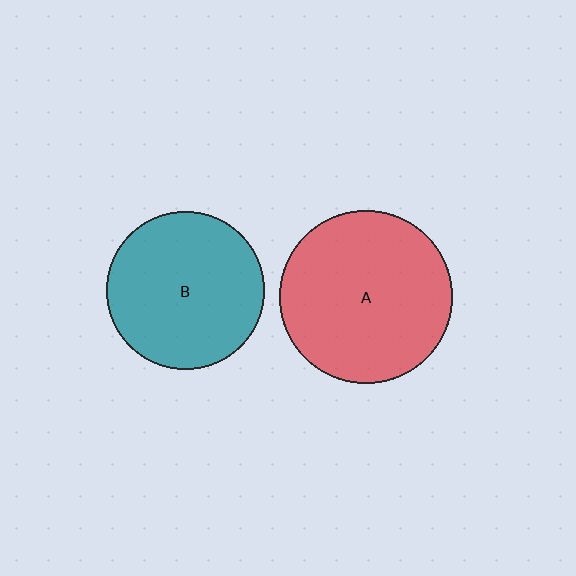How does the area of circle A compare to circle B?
Approximately 1.2 times.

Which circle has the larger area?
Circle A (red).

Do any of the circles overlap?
No, none of the circles overlap.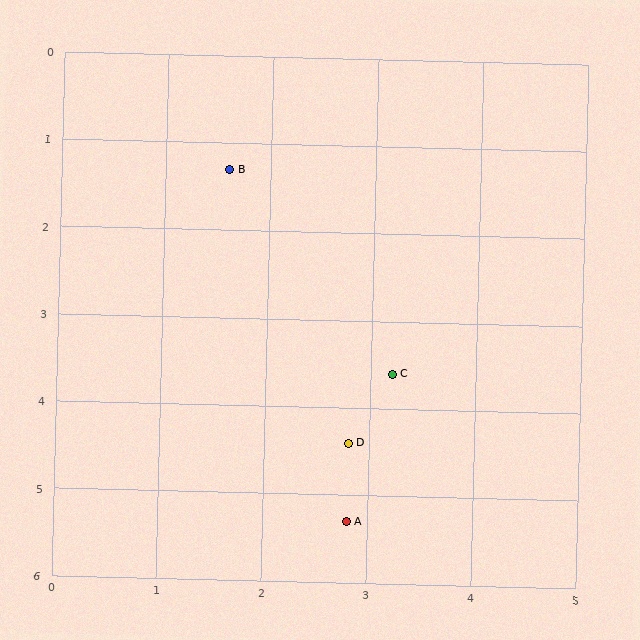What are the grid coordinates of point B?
Point B is at approximately (1.6, 1.3).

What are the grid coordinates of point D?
Point D is at approximately (2.8, 4.4).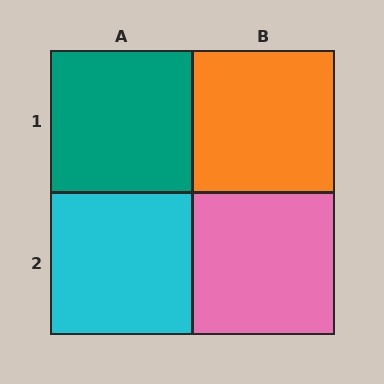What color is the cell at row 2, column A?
Cyan.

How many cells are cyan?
1 cell is cyan.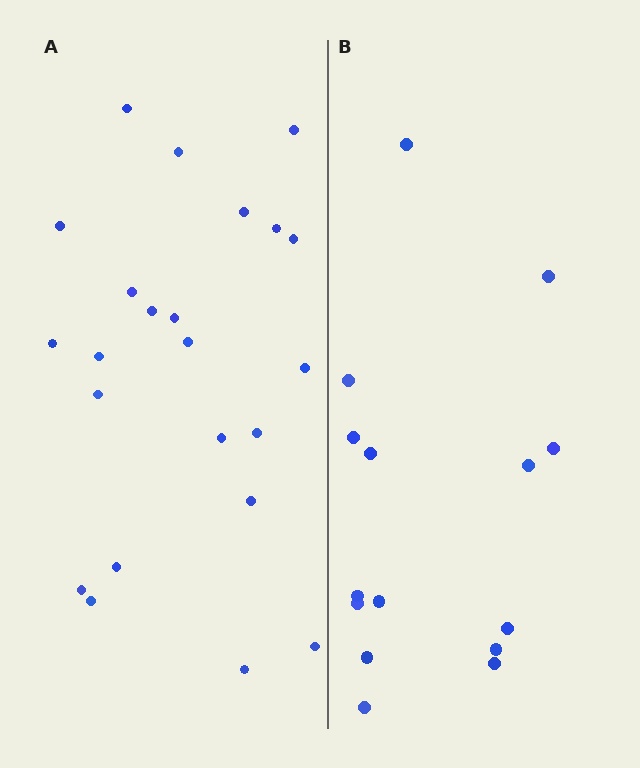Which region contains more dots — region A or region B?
Region A (the left region) has more dots.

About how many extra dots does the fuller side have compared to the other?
Region A has roughly 8 or so more dots than region B.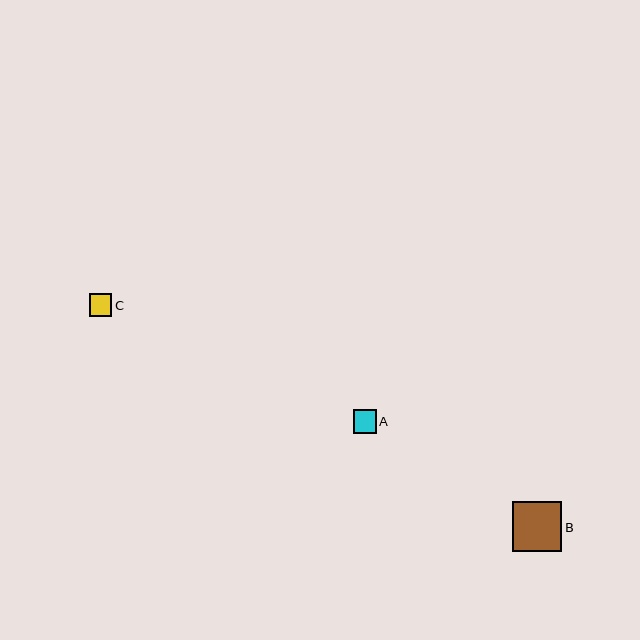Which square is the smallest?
Square C is the smallest with a size of approximately 22 pixels.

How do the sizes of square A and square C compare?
Square A and square C are approximately the same size.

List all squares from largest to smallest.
From largest to smallest: B, A, C.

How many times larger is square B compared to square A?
Square B is approximately 2.1 times the size of square A.